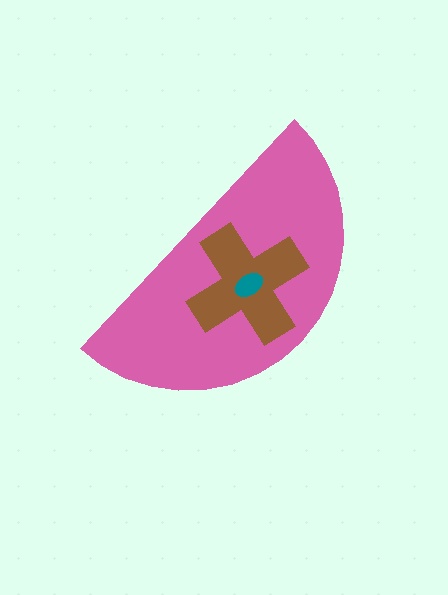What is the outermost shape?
The pink semicircle.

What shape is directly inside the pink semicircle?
The brown cross.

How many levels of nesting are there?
3.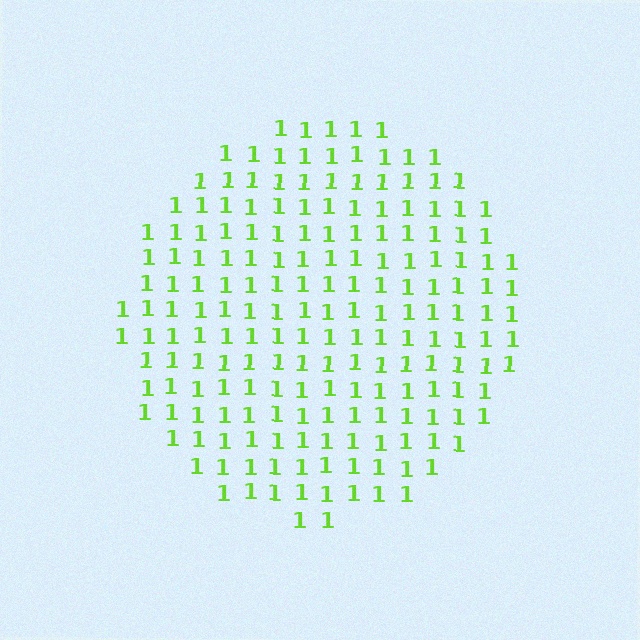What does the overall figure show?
The overall figure shows a circle.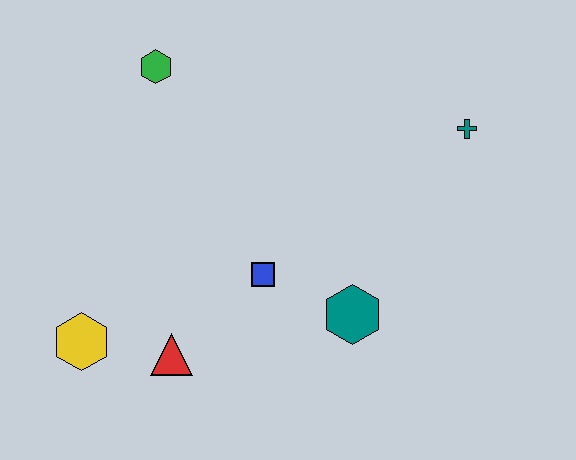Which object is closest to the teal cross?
The teal hexagon is closest to the teal cross.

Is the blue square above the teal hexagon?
Yes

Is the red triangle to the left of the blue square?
Yes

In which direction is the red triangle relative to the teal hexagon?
The red triangle is to the left of the teal hexagon.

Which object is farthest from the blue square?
The teal cross is farthest from the blue square.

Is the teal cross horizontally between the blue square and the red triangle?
No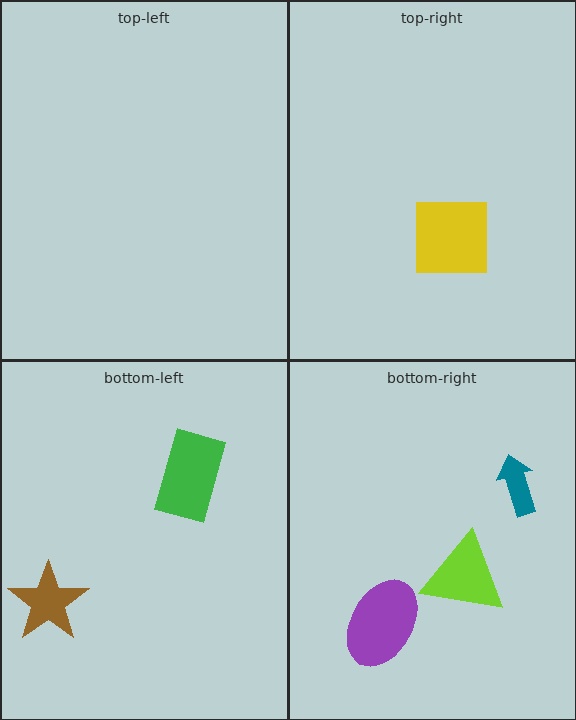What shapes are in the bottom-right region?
The lime triangle, the purple ellipse, the teal arrow.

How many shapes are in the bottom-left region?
2.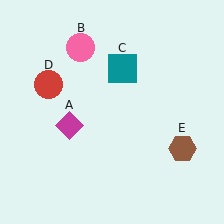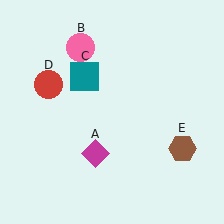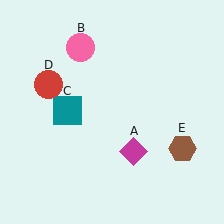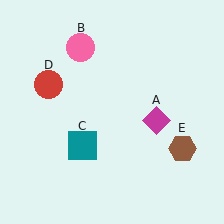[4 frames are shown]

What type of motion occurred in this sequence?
The magenta diamond (object A), teal square (object C) rotated counterclockwise around the center of the scene.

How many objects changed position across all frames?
2 objects changed position: magenta diamond (object A), teal square (object C).